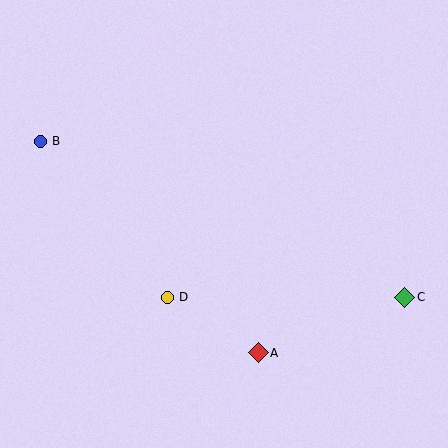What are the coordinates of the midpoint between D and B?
The midpoint between D and B is at (104, 219).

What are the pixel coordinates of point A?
Point A is at (258, 353).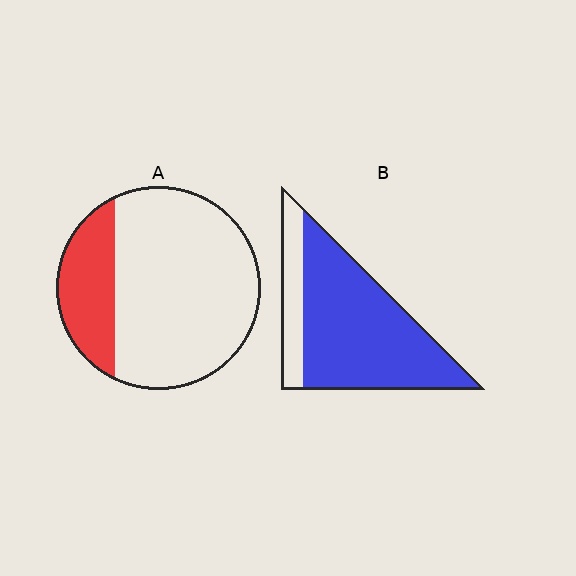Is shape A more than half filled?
No.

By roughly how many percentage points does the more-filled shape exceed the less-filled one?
By roughly 55 percentage points (B over A).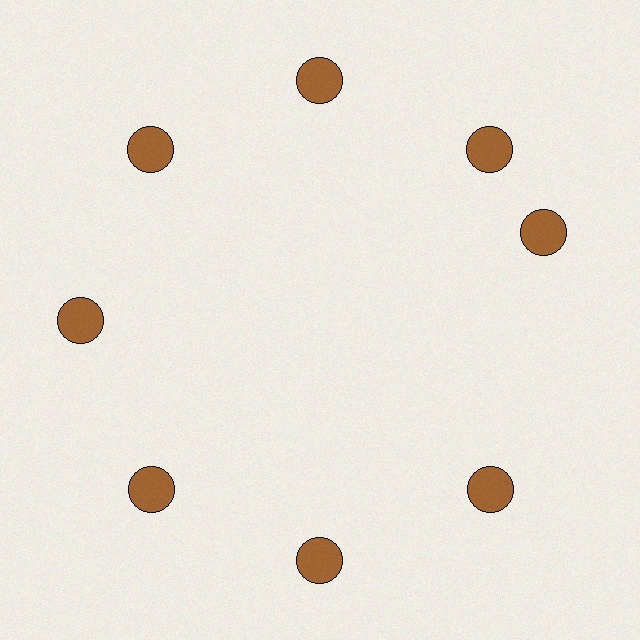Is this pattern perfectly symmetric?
No. The 8 brown circles are arranged in a ring, but one element near the 3 o'clock position is rotated out of alignment along the ring, breaking the 8-fold rotational symmetry.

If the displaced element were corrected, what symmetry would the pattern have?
It would have 8-fold rotational symmetry — the pattern would map onto itself every 45 degrees.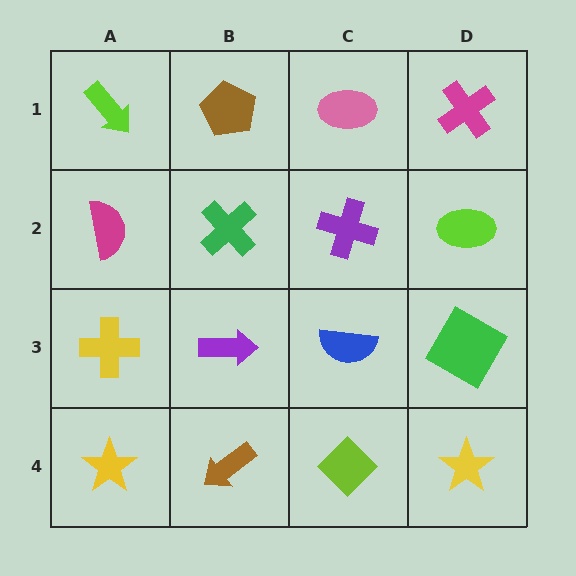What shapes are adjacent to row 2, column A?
A lime arrow (row 1, column A), a yellow cross (row 3, column A), a green cross (row 2, column B).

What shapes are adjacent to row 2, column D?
A magenta cross (row 1, column D), a green square (row 3, column D), a purple cross (row 2, column C).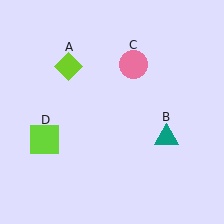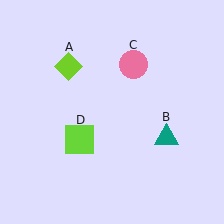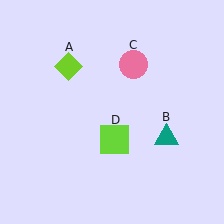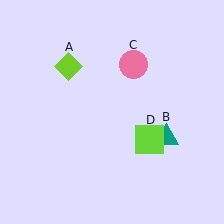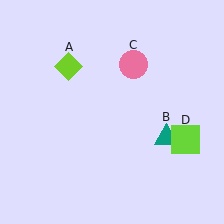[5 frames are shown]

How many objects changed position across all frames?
1 object changed position: lime square (object D).